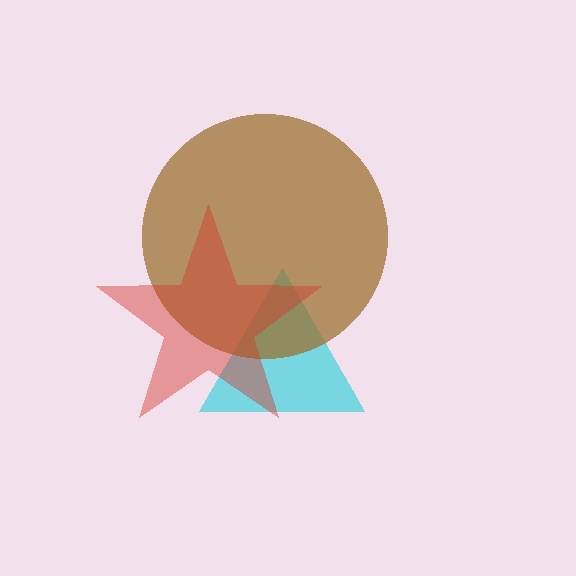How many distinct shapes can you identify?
There are 3 distinct shapes: a cyan triangle, a brown circle, a red star.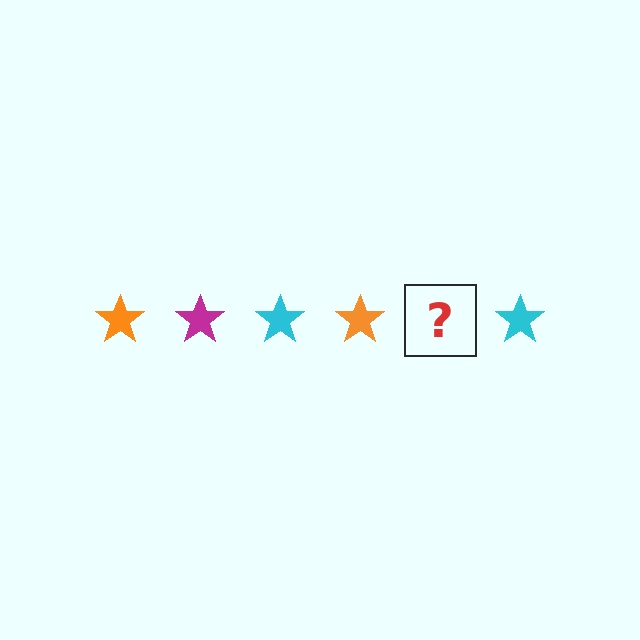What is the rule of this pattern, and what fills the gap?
The rule is that the pattern cycles through orange, magenta, cyan stars. The gap should be filled with a magenta star.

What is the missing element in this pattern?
The missing element is a magenta star.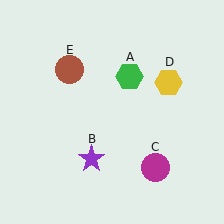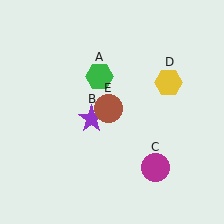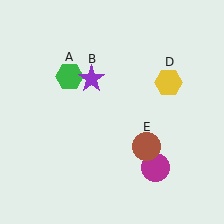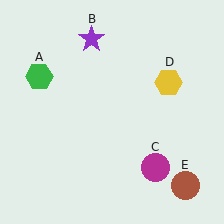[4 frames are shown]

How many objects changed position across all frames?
3 objects changed position: green hexagon (object A), purple star (object B), brown circle (object E).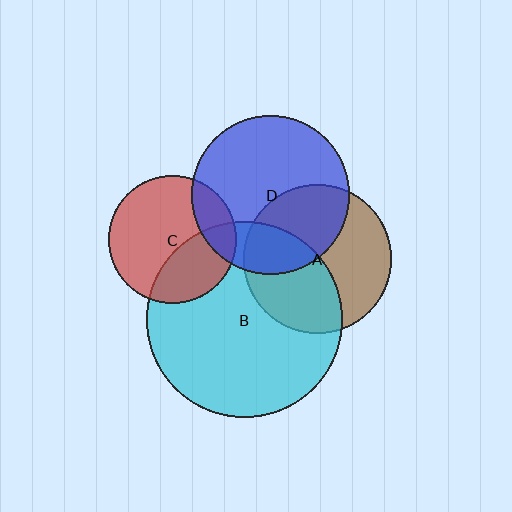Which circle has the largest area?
Circle B (cyan).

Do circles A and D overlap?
Yes.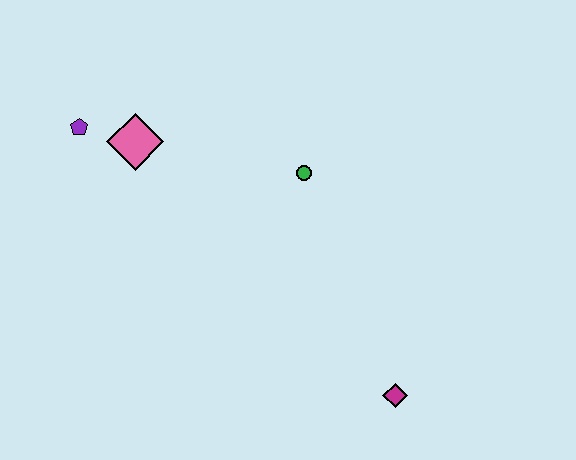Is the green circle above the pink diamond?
No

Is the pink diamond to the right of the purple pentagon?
Yes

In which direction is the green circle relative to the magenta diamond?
The green circle is above the magenta diamond.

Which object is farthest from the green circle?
The magenta diamond is farthest from the green circle.